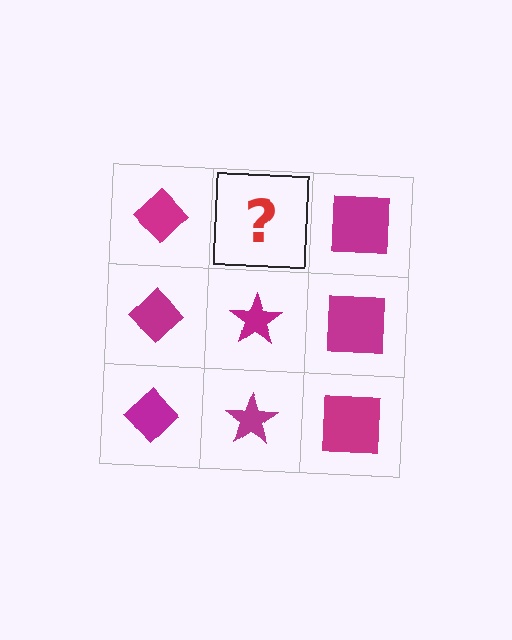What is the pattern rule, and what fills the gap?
The rule is that each column has a consistent shape. The gap should be filled with a magenta star.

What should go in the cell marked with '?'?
The missing cell should contain a magenta star.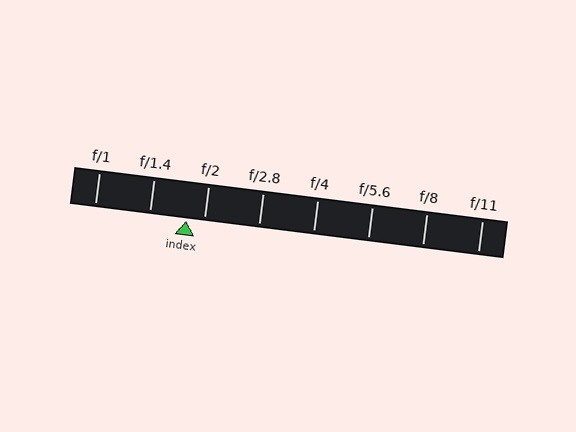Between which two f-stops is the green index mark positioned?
The index mark is between f/1.4 and f/2.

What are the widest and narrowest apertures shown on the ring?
The widest aperture shown is f/1 and the narrowest is f/11.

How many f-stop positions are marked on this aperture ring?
There are 8 f-stop positions marked.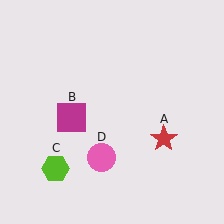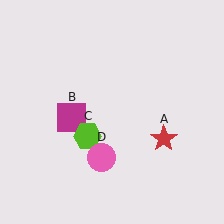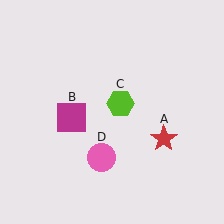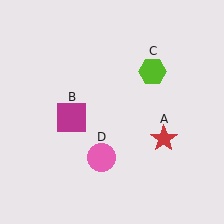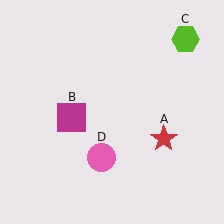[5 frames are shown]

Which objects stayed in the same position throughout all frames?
Red star (object A) and magenta square (object B) and pink circle (object D) remained stationary.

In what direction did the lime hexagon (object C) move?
The lime hexagon (object C) moved up and to the right.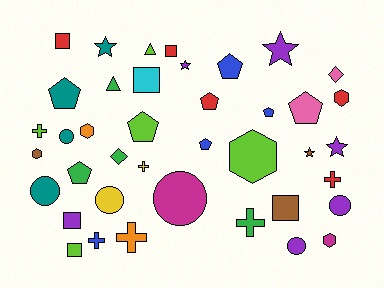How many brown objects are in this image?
There are 3 brown objects.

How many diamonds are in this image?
There are 2 diamonds.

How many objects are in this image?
There are 40 objects.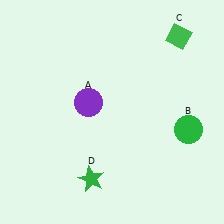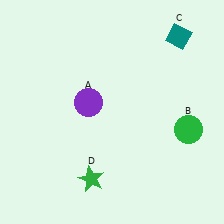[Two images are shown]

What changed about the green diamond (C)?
In Image 1, C is green. In Image 2, it changed to teal.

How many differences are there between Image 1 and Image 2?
There is 1 difference between the two images.